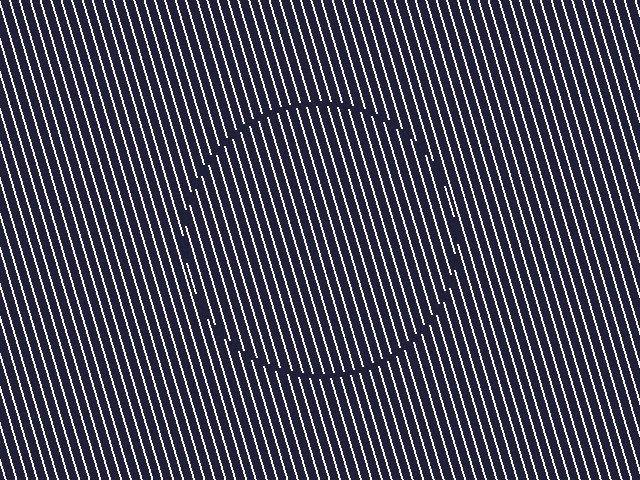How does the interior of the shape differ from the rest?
The interior of the shape contains the same grating, shifted by half a period — the contour is defined by the phase discontinuity where line-ends from the inner and outer gratings abut.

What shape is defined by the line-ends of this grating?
An illusory circle. The interior of the shape contains the same grating, shifted by half a period — the contour is defined by the phase discontinuity where line-ends from the inner and outer gratings abut.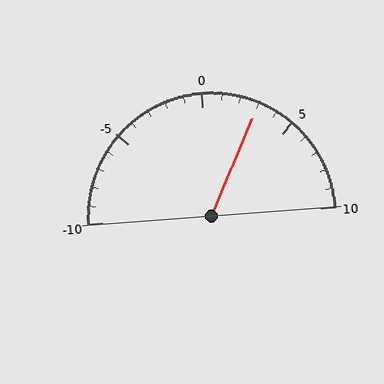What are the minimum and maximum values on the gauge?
The gauge ranges from -10 to 10.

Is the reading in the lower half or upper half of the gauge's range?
The reading is in the upper half of the range (-10 to 10).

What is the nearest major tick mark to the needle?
The nearest major tick mark is 5.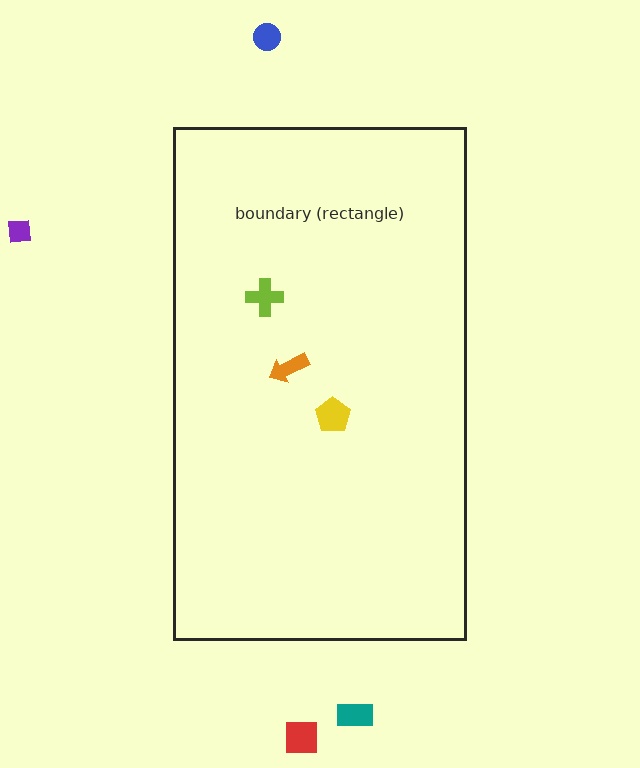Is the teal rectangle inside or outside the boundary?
Outside.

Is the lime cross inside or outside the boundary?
Inside.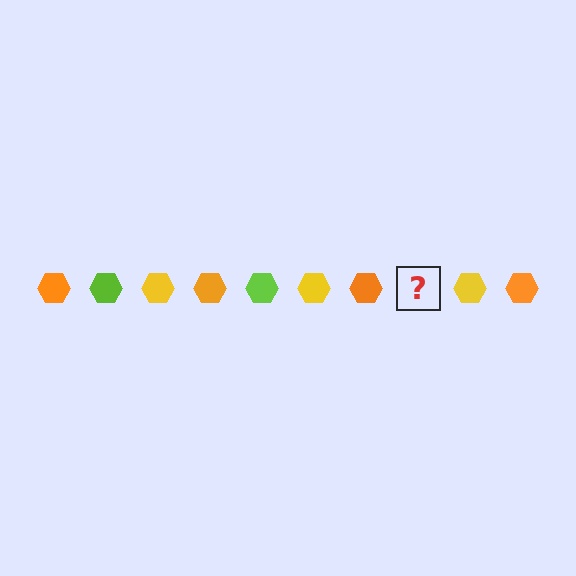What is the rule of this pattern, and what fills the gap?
The rule is that the pattern cycles through orange, lime, yellow hexagons. The gap should be filled with a lime hexagon.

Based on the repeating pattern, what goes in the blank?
The blank should be a lime hexagon.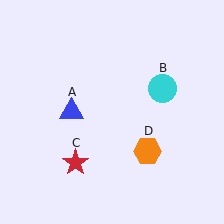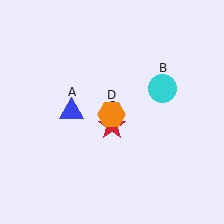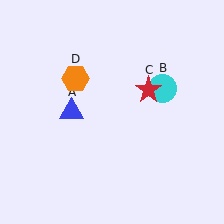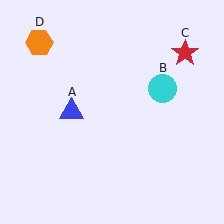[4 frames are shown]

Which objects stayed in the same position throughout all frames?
Blue triangle (object A) and cyan circle (object B) remained stationary.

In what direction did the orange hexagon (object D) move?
The orange hexagon (object D) moved up and to the left.